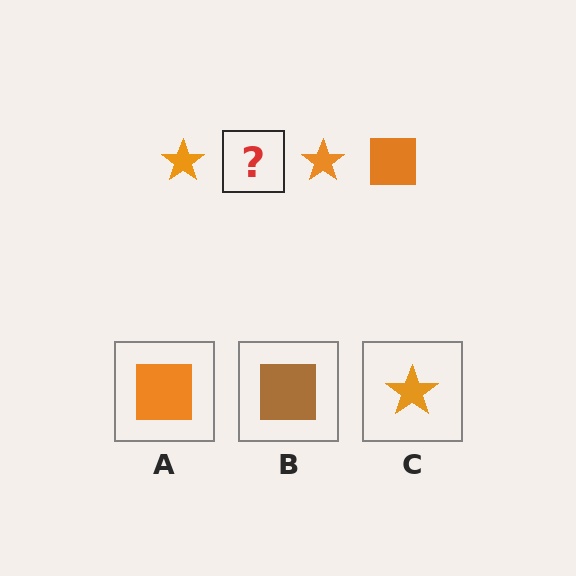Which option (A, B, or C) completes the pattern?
A.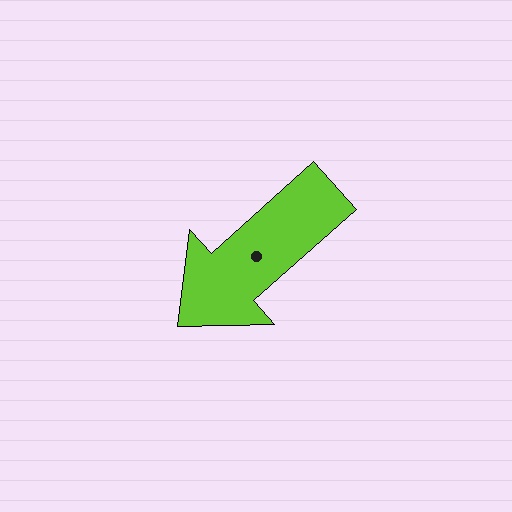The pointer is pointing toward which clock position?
Roughly 8 o'clock.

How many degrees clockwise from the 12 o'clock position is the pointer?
Approximately 228 degrees.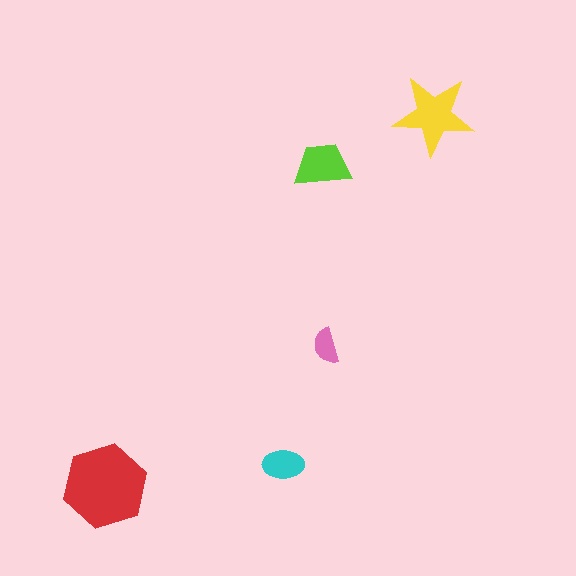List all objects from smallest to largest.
The pink semicircle, the cyan ellipse, the lime trapezoid, the yellow star, the red hexagon.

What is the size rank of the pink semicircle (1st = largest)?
5th.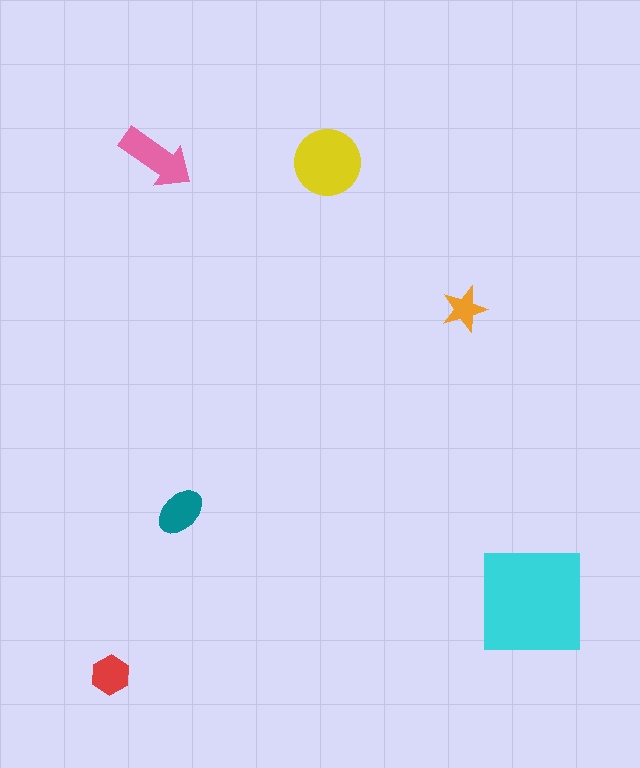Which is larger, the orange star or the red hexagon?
The red hexagon.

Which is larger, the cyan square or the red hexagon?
The cyan square.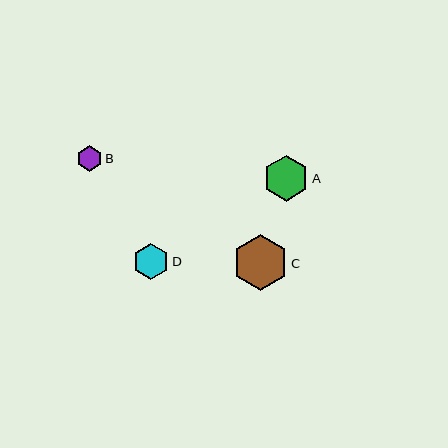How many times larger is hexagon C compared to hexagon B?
Hexagon C is approximately 2.2 times the size of hexagon B.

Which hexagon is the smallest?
Hexagon B is the smallest with a size of approximately 25 pixels.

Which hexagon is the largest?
Hexagon C is the largest with a size of approximately 56 pixels.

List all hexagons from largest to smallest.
From largest to smallest: C, A, D, B.